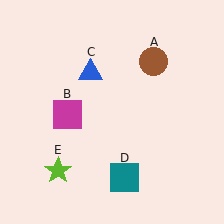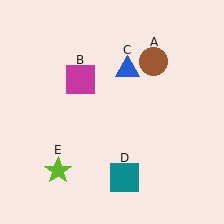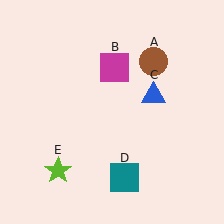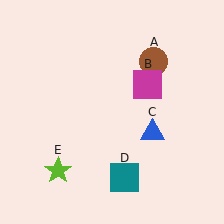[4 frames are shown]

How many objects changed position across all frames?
2 objects changed position: magenta square (object B), blue triangle (object C).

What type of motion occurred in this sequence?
The magenta square (object B), blue triangle (object C) rotated clockwise around the center of the scene.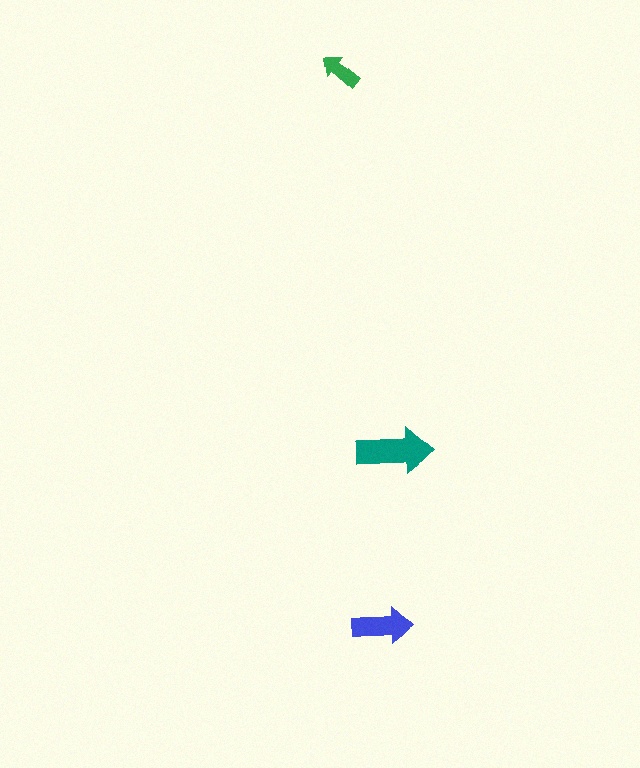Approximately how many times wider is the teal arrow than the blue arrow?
About 1.5 times wider.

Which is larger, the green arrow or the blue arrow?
The blue one.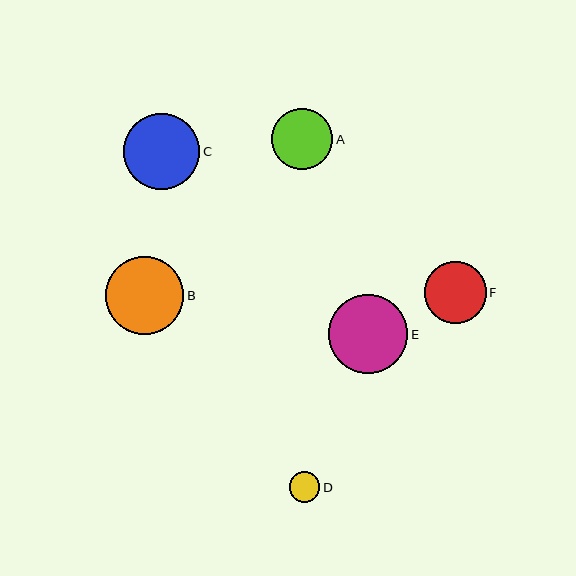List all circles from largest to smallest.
From largest to smallest: E, B, C, F, A, D.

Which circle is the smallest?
Circle D is the smallest with a size of approximately 31 pixels.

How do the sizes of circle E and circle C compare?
Circle E and circle C are approximately the same size.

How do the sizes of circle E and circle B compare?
Circle E and circle B are approximately the same size.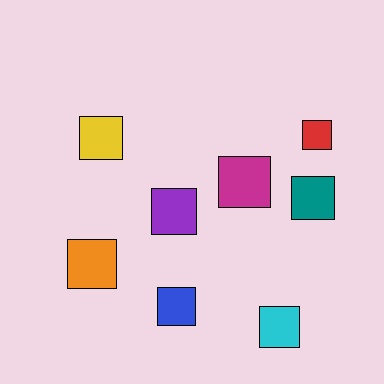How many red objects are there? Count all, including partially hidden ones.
There is 1 red object.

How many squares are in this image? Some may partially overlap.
There are 8 squares.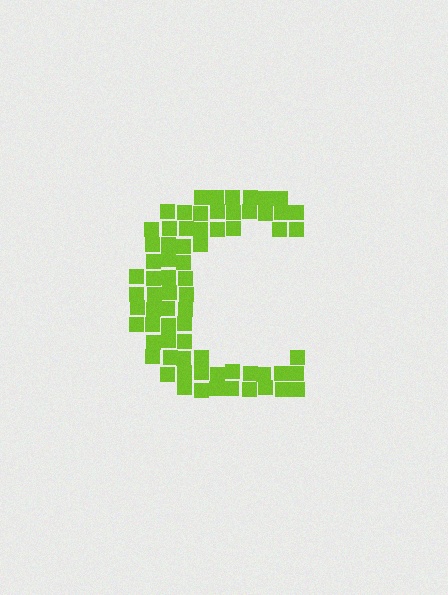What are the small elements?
The small elements are squares.